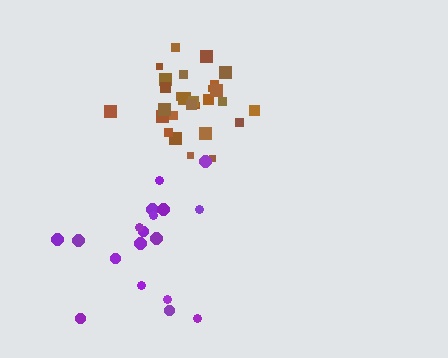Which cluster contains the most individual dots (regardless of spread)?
Brown (28).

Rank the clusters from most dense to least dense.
brown, purple.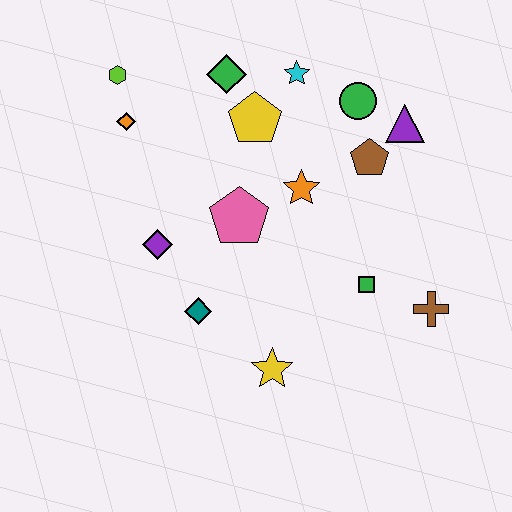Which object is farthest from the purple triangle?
The lime hexagon is farthest from the purple triangle.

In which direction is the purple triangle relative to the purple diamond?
The purple triangle is to the right of the purple diamond.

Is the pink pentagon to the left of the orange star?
Yes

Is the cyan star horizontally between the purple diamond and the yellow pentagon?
No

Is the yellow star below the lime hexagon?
Yes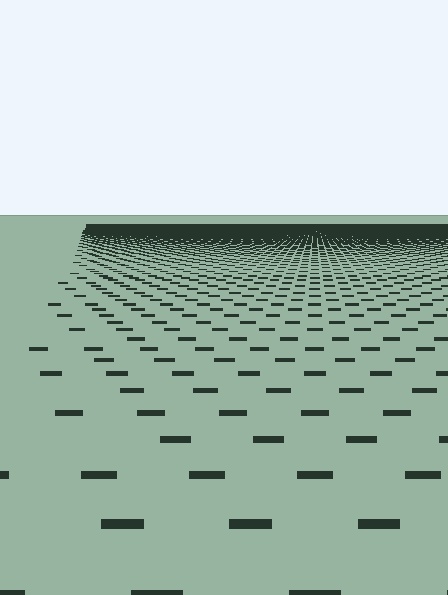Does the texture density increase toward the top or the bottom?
Density increases toward the top.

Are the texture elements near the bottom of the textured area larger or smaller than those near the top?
Larger. Near the bottom, elements are closer to the viewer and appear at a bigger on-screen size.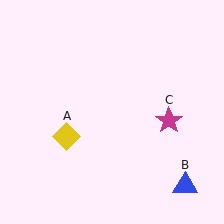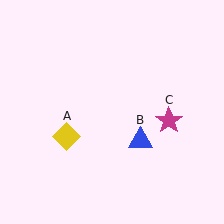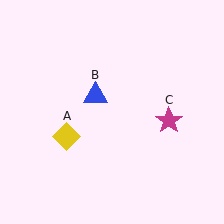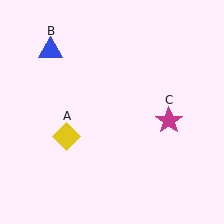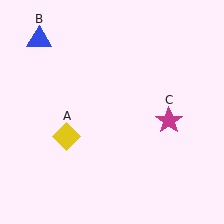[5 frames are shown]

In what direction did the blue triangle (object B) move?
The blue triangle (object B) moved up and to the left.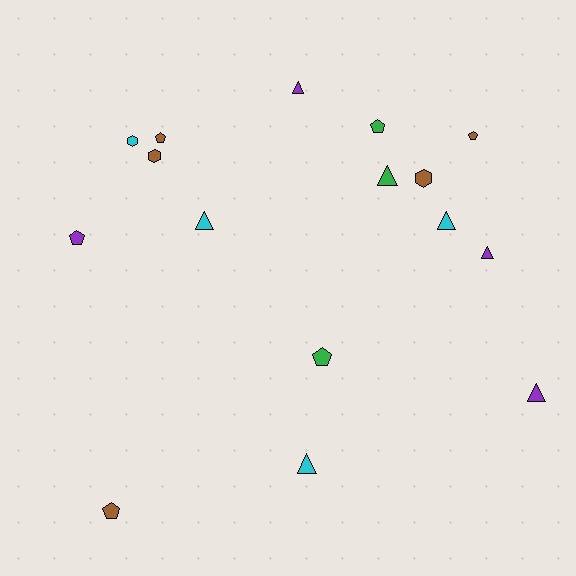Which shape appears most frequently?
Triangle, with 7 objects.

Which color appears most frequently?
Brown, with 5 objects.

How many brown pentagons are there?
There are 3 brown pentagons.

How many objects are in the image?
There are 16 objects.